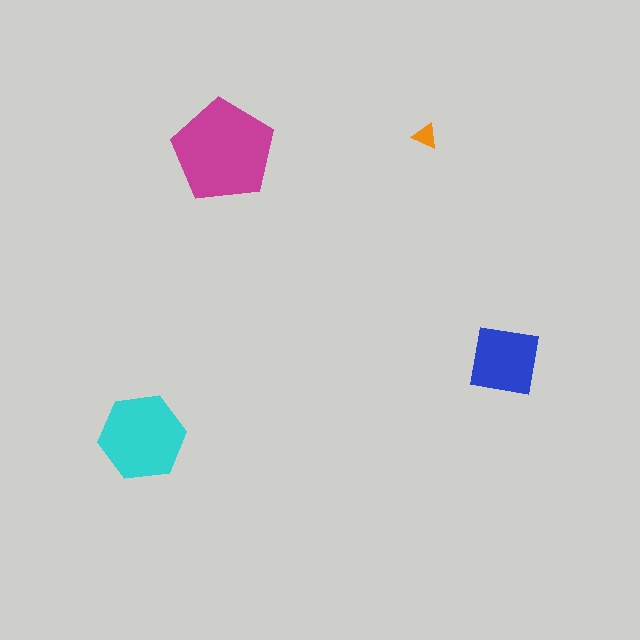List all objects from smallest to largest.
The orange triangle, the blue square, the cyan hexagon, the magenta pentagon.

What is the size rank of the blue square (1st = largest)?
3rd.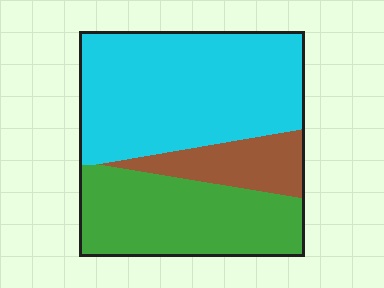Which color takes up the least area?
Brown, at roughly 15%.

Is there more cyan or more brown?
Cyan.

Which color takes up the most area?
Cyan, at roughly 50%.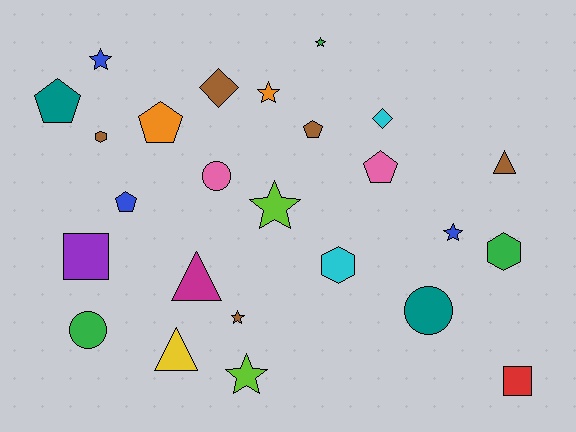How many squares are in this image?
There are 2 squares.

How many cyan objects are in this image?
There are 2 cyan objects.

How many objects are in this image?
There are 25 objects.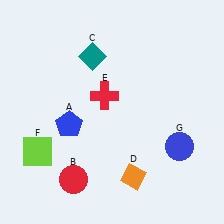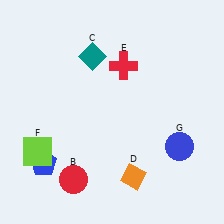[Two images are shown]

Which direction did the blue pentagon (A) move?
The blue pentagon (A) moved down.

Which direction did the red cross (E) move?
The red cross (E) moved up.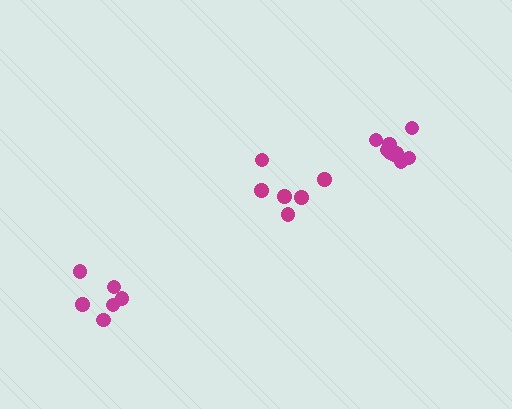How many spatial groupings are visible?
There are 3 spatial groupings.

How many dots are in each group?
Group 1: 6 dots, Group 2: 9 dots, Group 3: 6 dots (21 total).